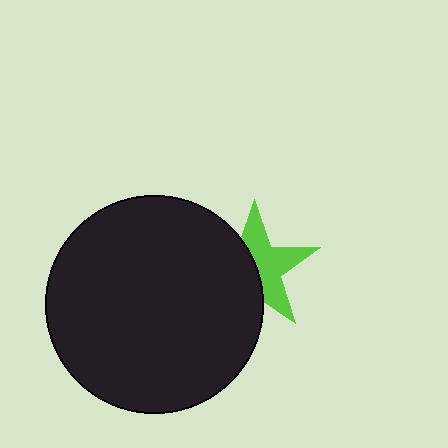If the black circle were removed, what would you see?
You would see the complete lime star.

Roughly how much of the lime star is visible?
About half of it is visible (roughly 53%).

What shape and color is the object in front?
The object in front is a black circle.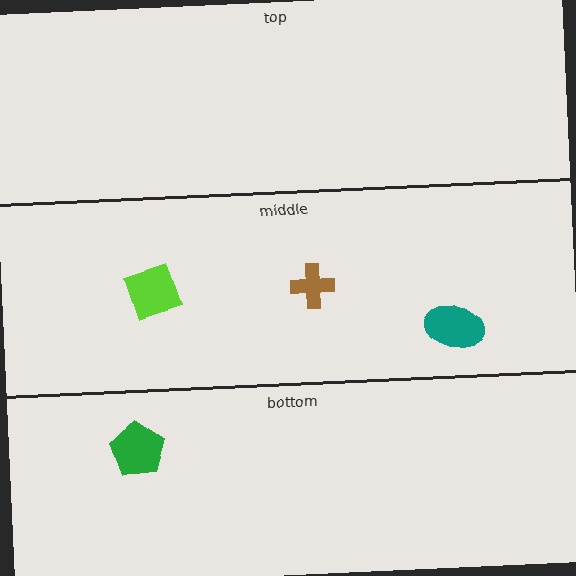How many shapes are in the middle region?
3.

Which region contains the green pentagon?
The bottom region.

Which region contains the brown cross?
The middle region.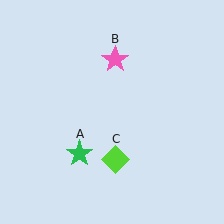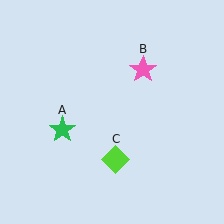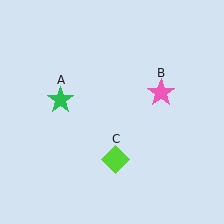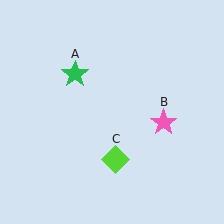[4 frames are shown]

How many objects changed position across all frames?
2 objects changed position: green star (object A), pink star (object B).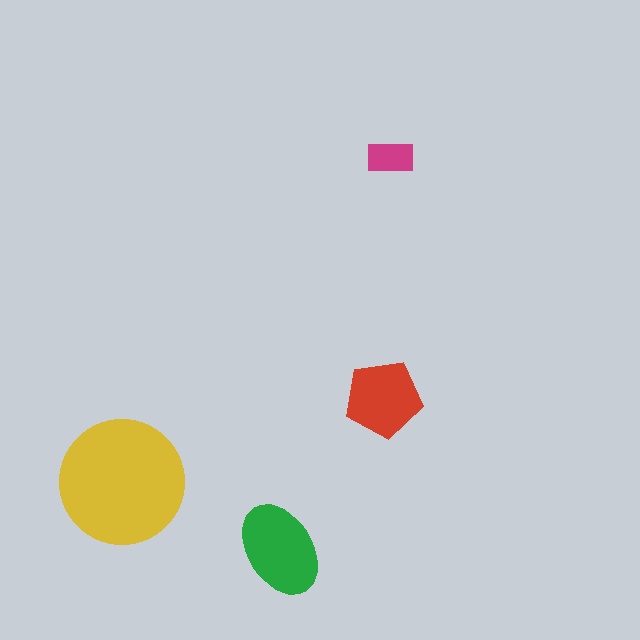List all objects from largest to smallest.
The yellow circle, the green ellipse, the red pentagon, the magenta rectangle.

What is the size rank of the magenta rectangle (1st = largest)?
4th.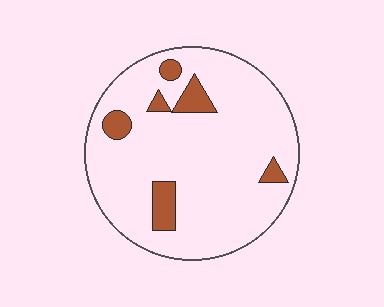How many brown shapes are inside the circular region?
6.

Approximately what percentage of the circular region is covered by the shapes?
Approximately 10%.